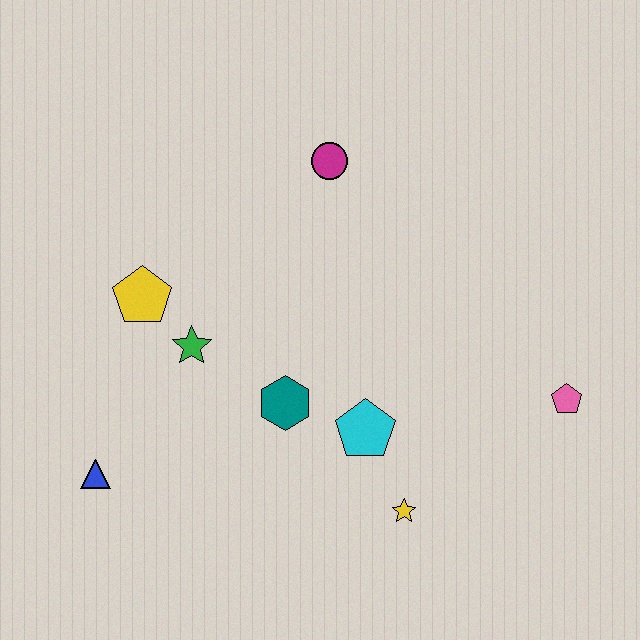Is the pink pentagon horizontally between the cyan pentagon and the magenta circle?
No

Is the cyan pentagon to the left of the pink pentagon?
Yes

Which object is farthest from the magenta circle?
The blue triangle is farthest from the magenta circle.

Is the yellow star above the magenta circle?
No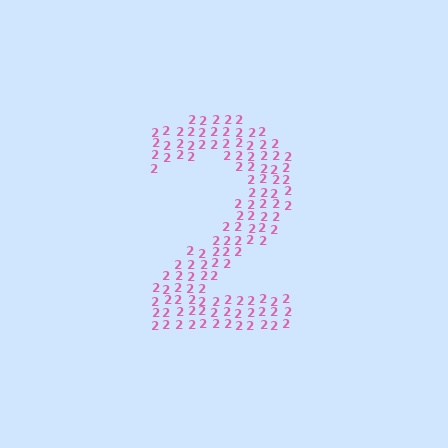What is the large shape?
The large shape is the digit 2.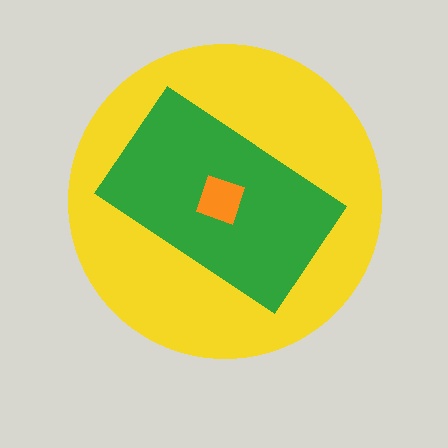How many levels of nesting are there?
3.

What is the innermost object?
The orange diamond.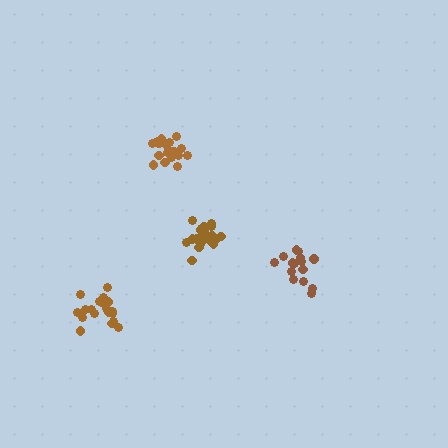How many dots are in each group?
Group 1: 19 dots, Group 2: 21 dots, Group 3: 15 dots, Group 4: 19 dots (74 total).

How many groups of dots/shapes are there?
There are 4 groups.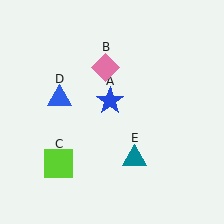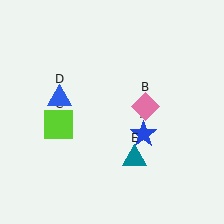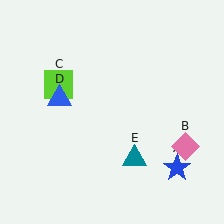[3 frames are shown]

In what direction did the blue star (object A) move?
The blue star (object A) moved down and to the right.